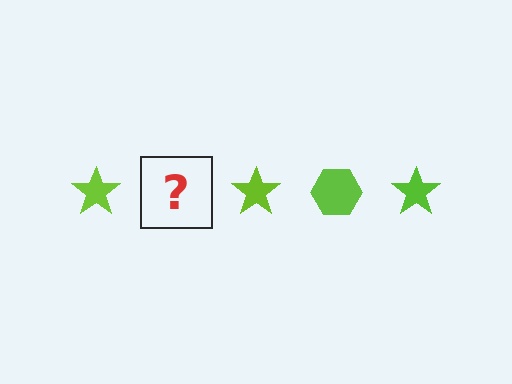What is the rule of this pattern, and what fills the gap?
The rule is that the pattern cycles through star, hexagon shapes in lime. The gap should be filled with a lime hexagon.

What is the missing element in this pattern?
The missing element is a lime hexagon.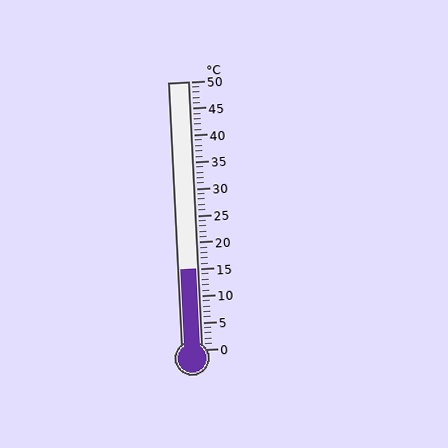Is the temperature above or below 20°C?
The temperature is below 20°C.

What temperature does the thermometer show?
The thermometer shows approximately 15°C.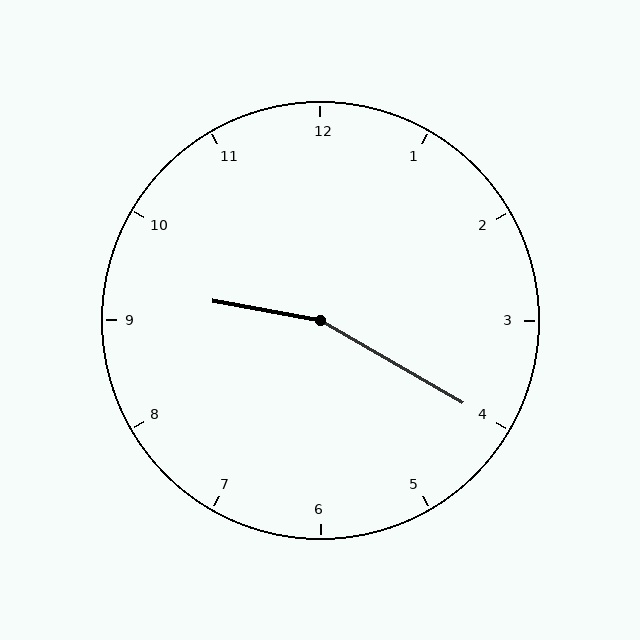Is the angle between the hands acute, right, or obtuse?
It is obtuse.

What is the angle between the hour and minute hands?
Approximately 160 degrees.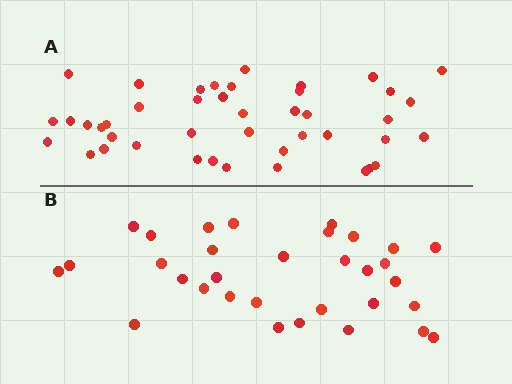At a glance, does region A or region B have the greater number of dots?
Region A (the top region) has more dots.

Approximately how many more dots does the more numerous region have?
Region A has roughly 12 or so more dots than region B.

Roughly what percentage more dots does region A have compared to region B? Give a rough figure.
About 35% more.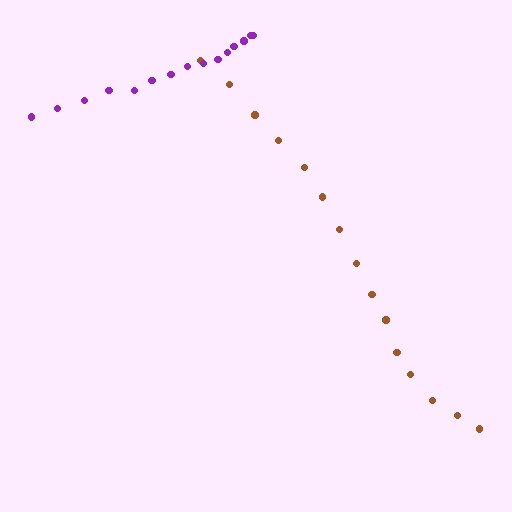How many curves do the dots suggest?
There are 2 distinct paths.